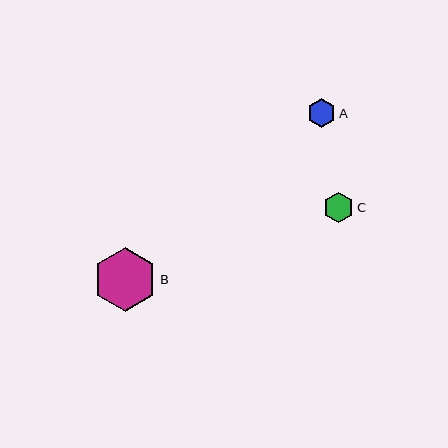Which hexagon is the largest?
Hexagon B is the largest with a size of approximately 64 pixels.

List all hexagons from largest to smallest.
From largest to smallest: B, C, A.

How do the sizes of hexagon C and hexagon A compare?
Hexagon C and hexagon A are approximately the same size.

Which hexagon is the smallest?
Hexagon A is the smallest with a size of approximately 29 pixels.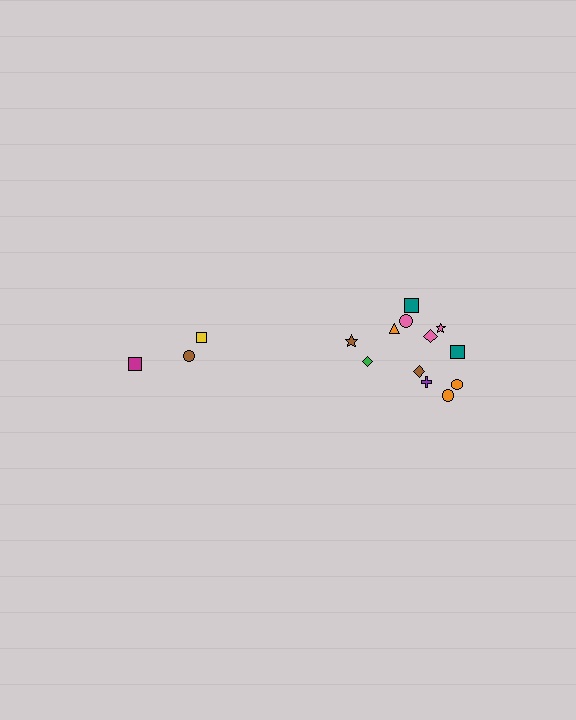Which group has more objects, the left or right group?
The right group.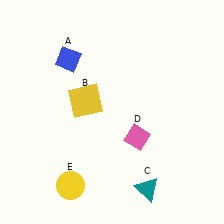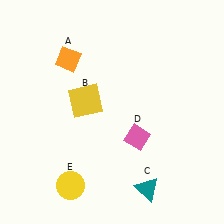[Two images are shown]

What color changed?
The diamond (A) changed from blue in Image 1 to orange in Image 2.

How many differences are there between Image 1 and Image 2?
There is 1 difference between the two images.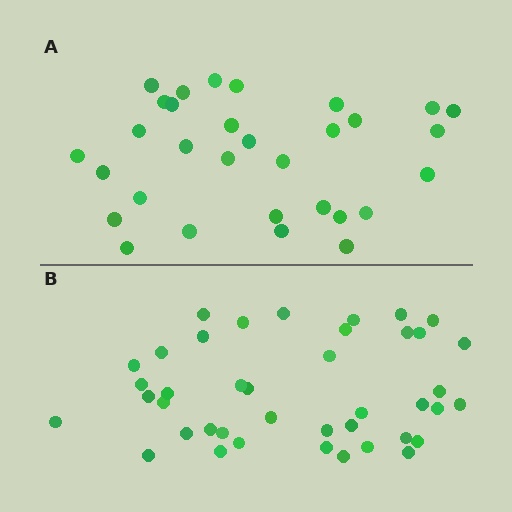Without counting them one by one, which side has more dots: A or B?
Region B (the bottom region) has more dots.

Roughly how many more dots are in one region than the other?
Region B has roughly 10 or so more dots than region A.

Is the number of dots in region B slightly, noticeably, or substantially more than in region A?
Region B has noticeably more, but not dramatically so. The ratio is roughly 1.3 to 1.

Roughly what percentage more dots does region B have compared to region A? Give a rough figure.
About 30% more.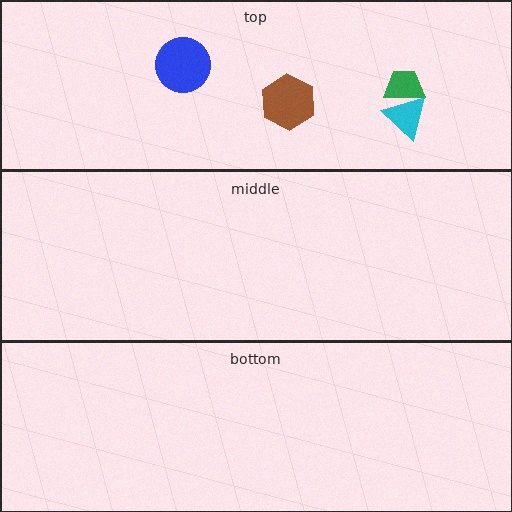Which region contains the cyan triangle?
The top region.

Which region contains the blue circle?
The top region.